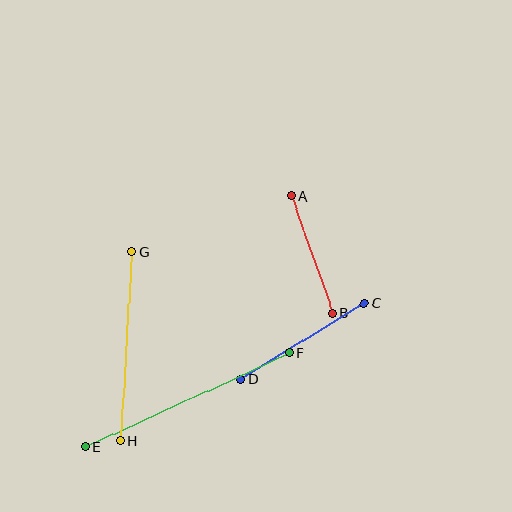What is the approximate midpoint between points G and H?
The midpoint is at approximately (126, 346) pixels.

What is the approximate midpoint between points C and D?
The midpoint is at approximately (302, 341) pixels.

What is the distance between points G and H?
The distance is approximately 189 pixels.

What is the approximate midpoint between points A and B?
The midpoint is at approximately (312, 255) pixels.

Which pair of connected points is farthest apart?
Points E and F are farthest apart.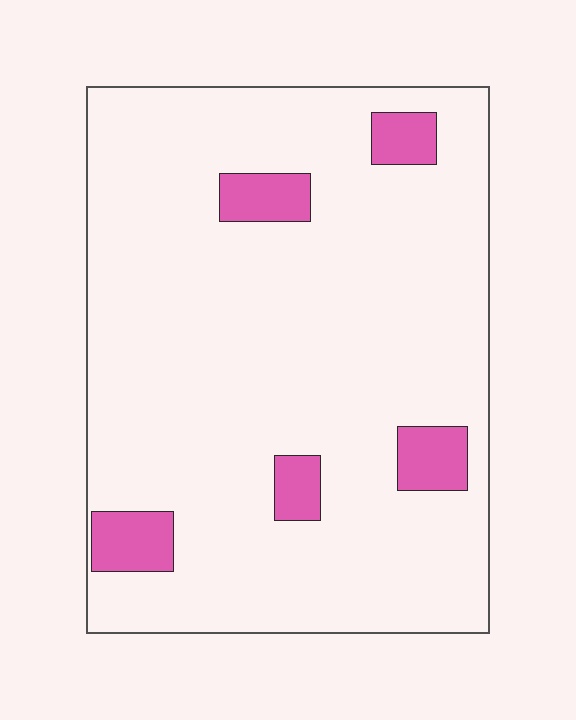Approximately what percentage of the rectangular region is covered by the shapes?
Approximately 10%.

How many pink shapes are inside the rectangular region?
5.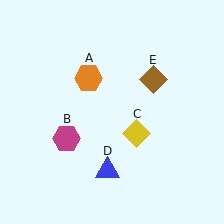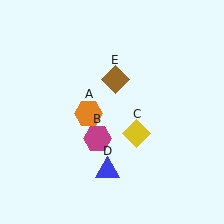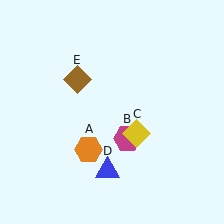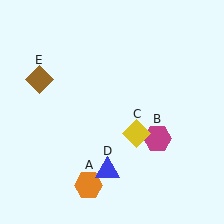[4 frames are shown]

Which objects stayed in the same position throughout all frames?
Yellow diamond (object C) and blue triangle (object D) remained stationary.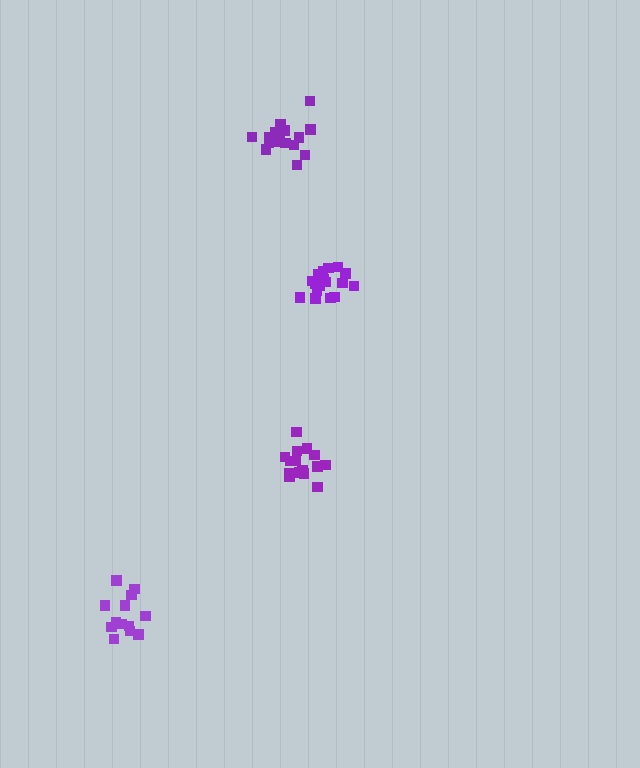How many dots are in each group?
Group 1: 18 dots, Group 2: 17 dots, Group 3: 16 dots, Group 4: 13 dots (64 total).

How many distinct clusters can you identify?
There are 4 distinct clusters.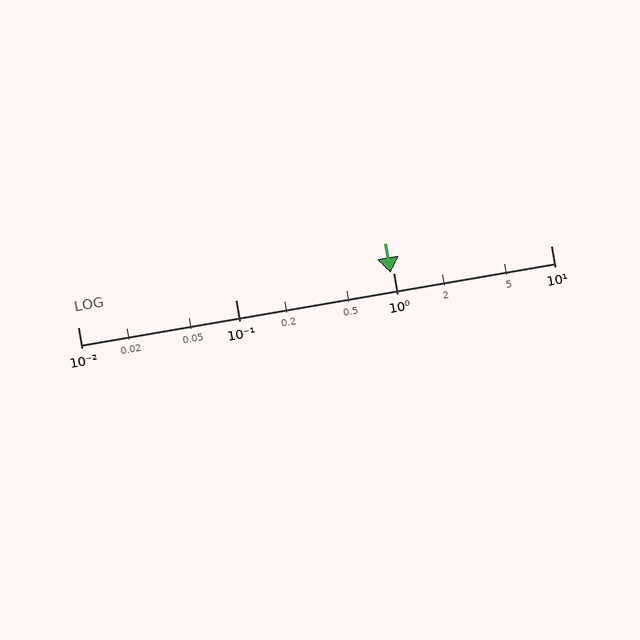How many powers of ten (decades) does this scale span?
The scale spans 3 decades, from 0.01 to 10.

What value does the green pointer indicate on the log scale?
The pointer indicates approximately 0.97.